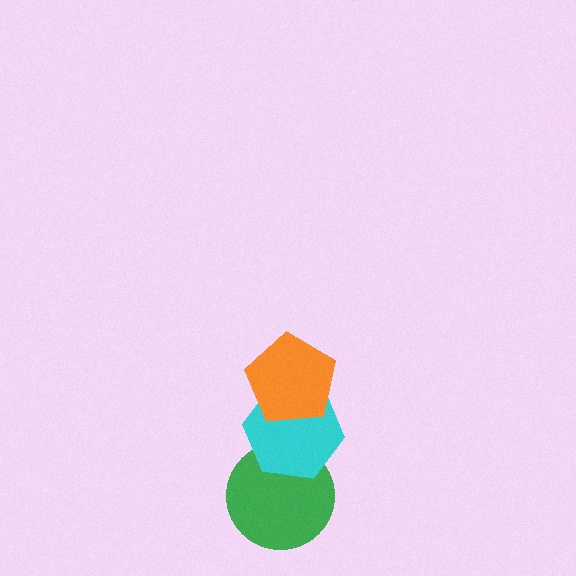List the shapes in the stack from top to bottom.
From top to bottom: the orange pentagon, the cyan hexagon, the green circle.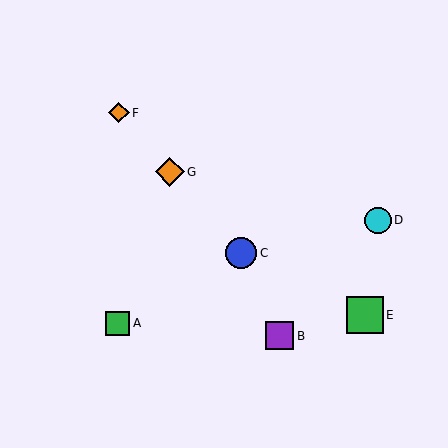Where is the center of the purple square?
The center of the purple square is at (279, 336).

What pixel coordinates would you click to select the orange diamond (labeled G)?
Click at (170, 172) to select the orange diamond G.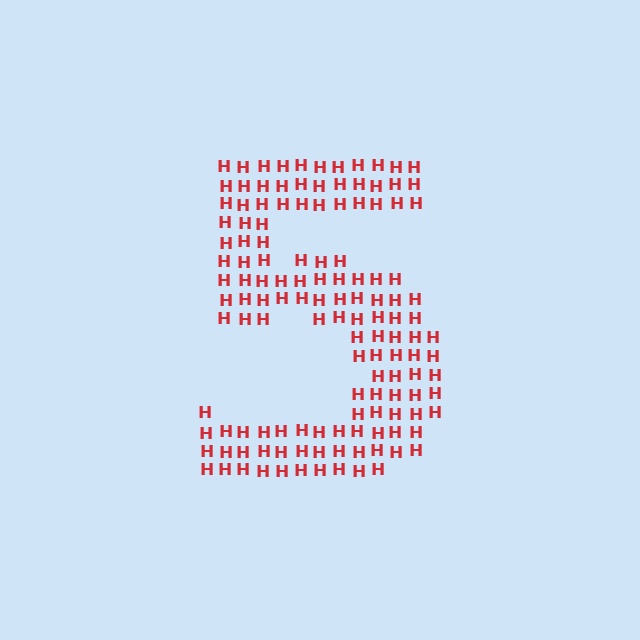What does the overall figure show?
The overall figure shows the digit 5.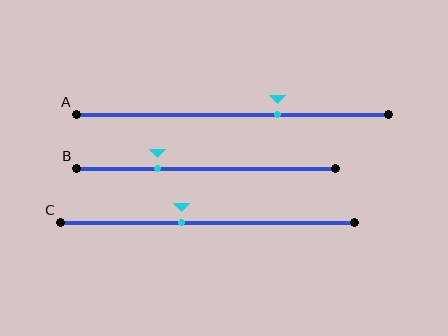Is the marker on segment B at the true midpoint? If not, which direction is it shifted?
No, the marker on segment B is shifted to the left by about 19% of the segment length.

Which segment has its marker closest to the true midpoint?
Segment C has its marker closest to the true midpoint.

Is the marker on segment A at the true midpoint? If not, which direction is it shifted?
No, the marker on segment A is shifted to the right by about 15% of the segment length.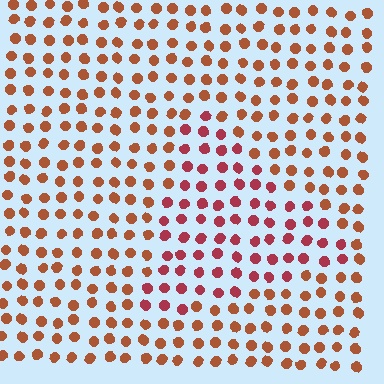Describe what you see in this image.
The image is filled with small brown elements in a uniform arrangement. A triangle-shaped region is visible where the elements are tinted to a slightly different hue, forming a subtle color boundary.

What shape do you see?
I see a triangle.